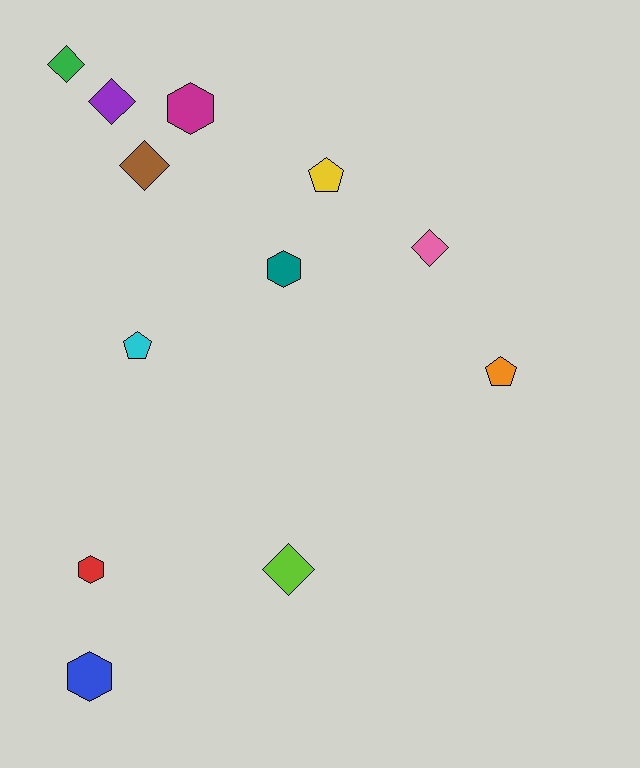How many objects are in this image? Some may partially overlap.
There are 12 objects.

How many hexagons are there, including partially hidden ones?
There are 4 hexagons.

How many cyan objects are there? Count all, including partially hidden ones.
There is 1 cyan object.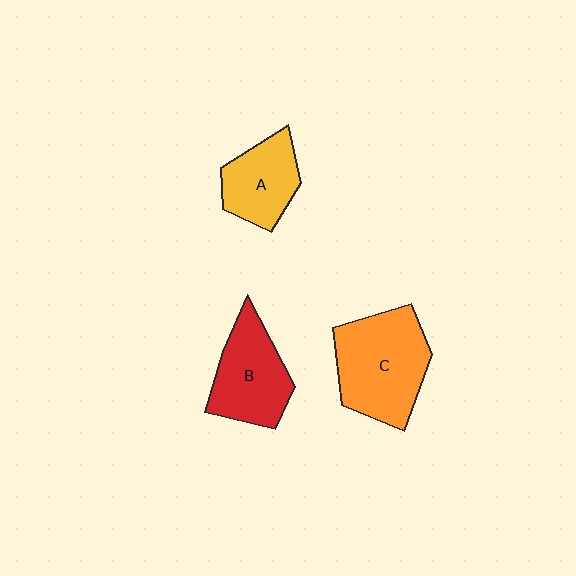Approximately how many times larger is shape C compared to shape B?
Approximately 1.3 times.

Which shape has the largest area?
Shape C (orange).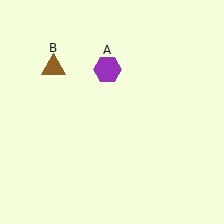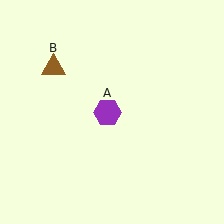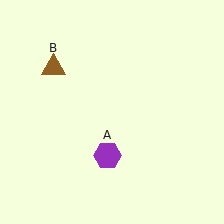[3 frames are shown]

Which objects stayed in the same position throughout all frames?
Brown triangle (object B) remained stationary.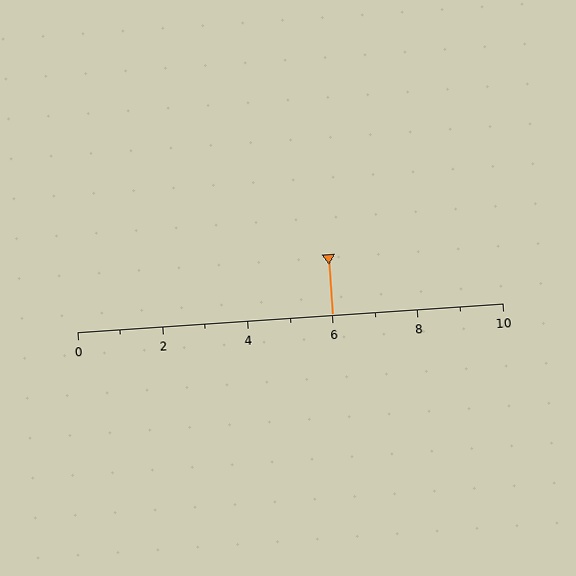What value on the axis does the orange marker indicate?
The marker indicates approximately 6.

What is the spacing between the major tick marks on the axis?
The major ticks are spaced 2 apart.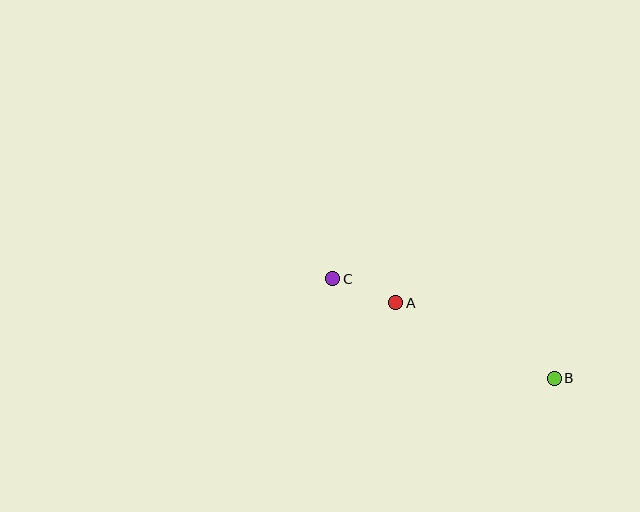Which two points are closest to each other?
Points A and C are closest to each other.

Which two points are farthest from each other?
Points B and C are farthest from each other.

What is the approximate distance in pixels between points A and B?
The distance between A and B is approximately 176 pixels.